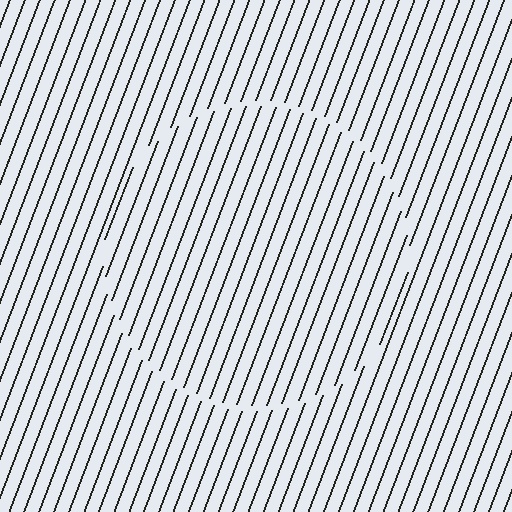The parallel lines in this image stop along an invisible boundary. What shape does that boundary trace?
An illusory circle. The interior of the shape contains the same grating, shifted by half a period — the contour is defined by the phase discontinuity where line-ends from the inner and outer gratings abut.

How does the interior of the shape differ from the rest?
The interior of the shape contains the same grating, shifted by half a period — the contour is defined by the phase discontinuity where line-ends from the inner and outer gratings abut.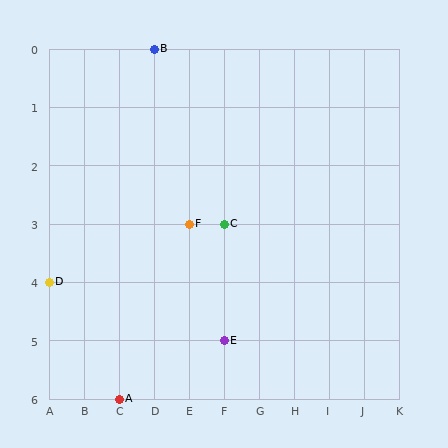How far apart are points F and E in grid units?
Points F and E are 1 column and 2 rows apart (about 2.2 grid units diagonally).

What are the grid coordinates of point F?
Point F is at grid coordinates (E, 3).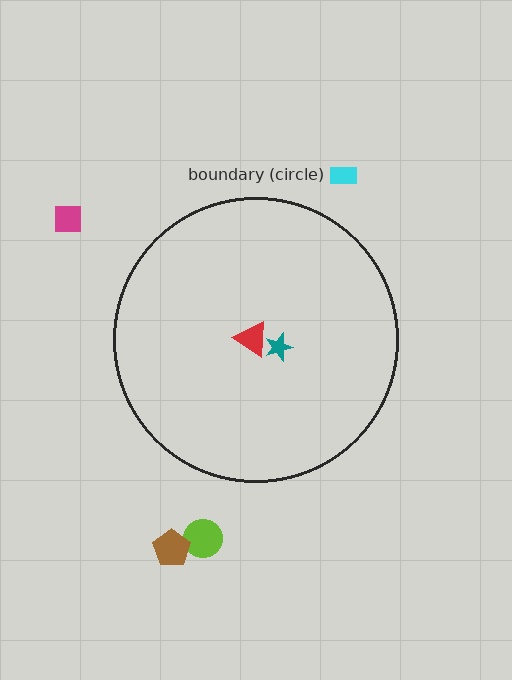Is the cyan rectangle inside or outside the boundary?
Outside.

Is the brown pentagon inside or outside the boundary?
Outside.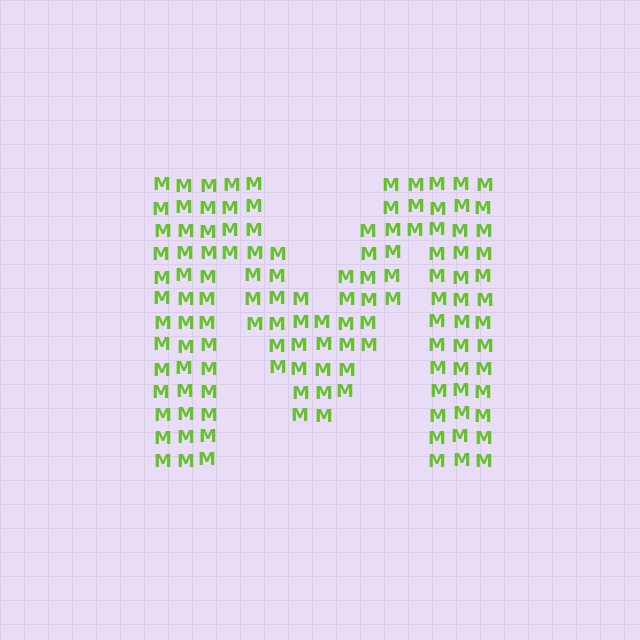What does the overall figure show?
The overall figure shows the letter M.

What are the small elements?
The small elements are letter M's.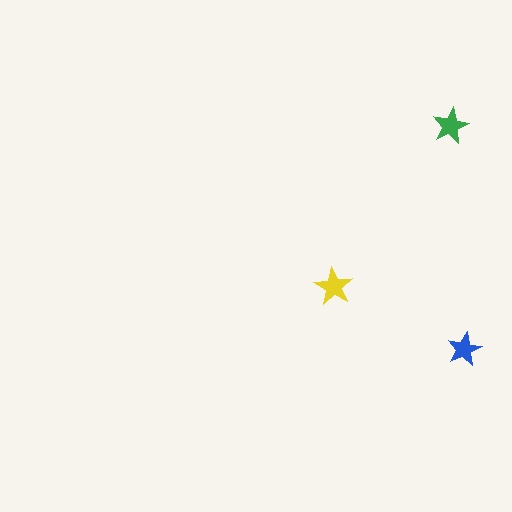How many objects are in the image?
There are 3 objects in the image.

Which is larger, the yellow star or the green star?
The yellow one.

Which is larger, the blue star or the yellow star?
The yellow one.